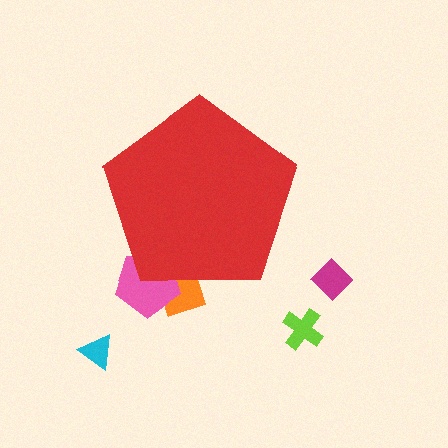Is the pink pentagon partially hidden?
Yes, the pink pentagon is partially hidden behind the red pentagon.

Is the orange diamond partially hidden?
Yes, the orange diamond is partially hidden behind the red pentagon.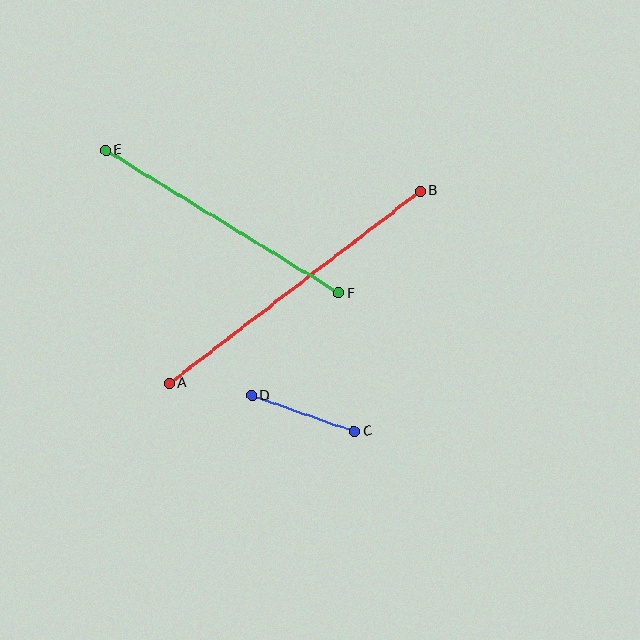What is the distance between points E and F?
The distance is approximately 274 pixels.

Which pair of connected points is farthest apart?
Points A and B are farthest apart.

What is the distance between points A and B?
The distance is approximately 316 pixels.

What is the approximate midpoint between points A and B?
The midpoint is at approximately (295, 287) pixels.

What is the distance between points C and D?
The distance is approximately 109 pixels.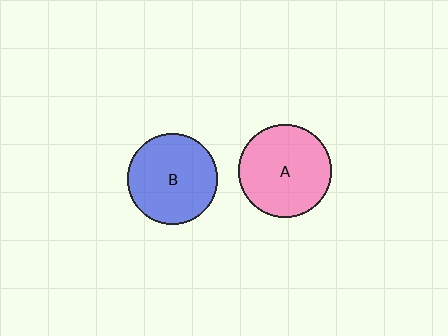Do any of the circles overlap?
No, none of the circles overlap.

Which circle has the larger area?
Circle A (pink).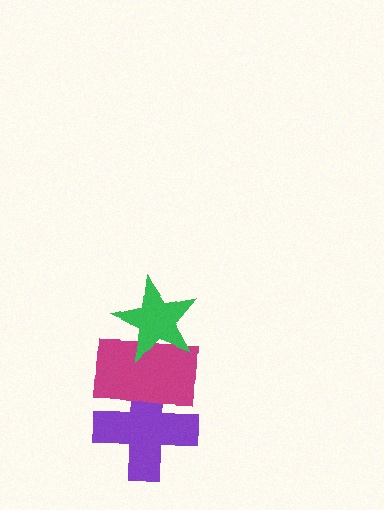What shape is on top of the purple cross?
The magenta rectangle is on top of the purple cross.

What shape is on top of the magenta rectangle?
The green star is on top of the magenta rectangle.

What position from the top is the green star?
The green star is 1st from the top.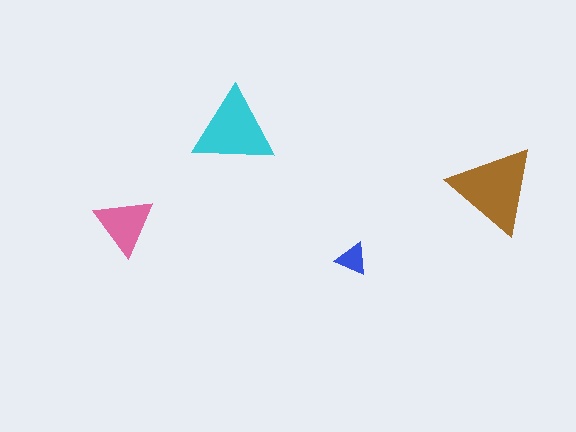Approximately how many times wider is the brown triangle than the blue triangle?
About 2.5 times wider.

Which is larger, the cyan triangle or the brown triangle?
The brown one.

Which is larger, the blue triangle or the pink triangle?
The pink one.